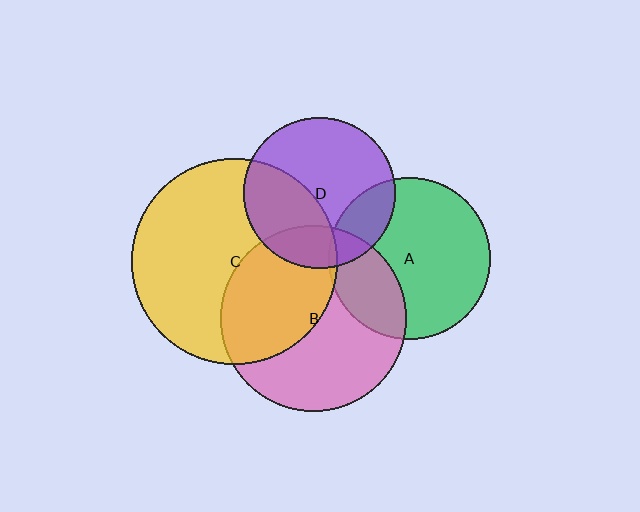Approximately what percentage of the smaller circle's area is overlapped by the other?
Approximately 5%.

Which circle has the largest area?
Circle C (yellow).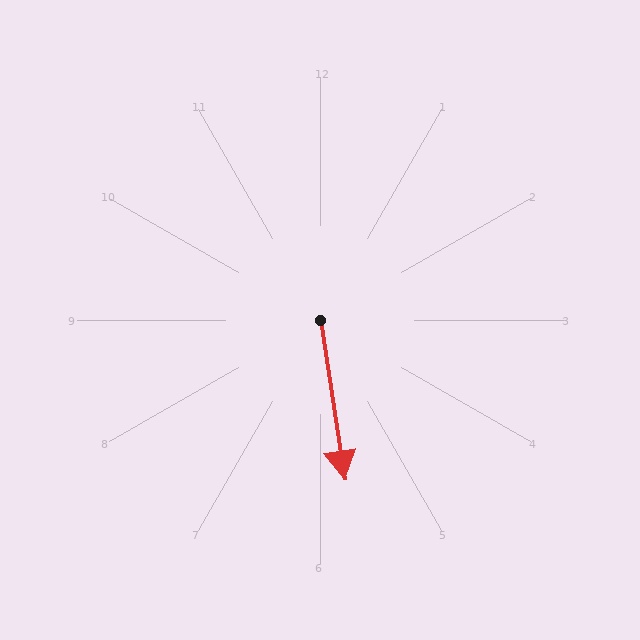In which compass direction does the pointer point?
South.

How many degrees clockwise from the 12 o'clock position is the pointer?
Approximately 171 degrees.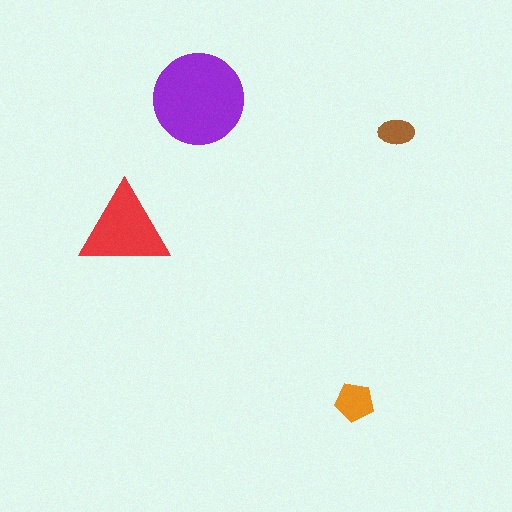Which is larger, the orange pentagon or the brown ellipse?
The orange pentagon.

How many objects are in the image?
There are 4 objects in the image.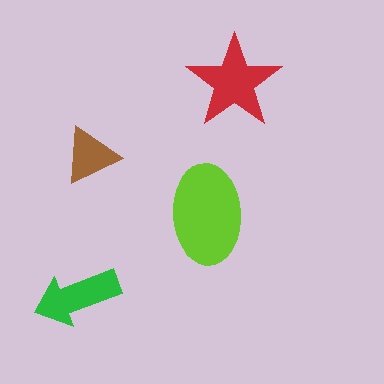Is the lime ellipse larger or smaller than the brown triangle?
Larger.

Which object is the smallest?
The brown triangle.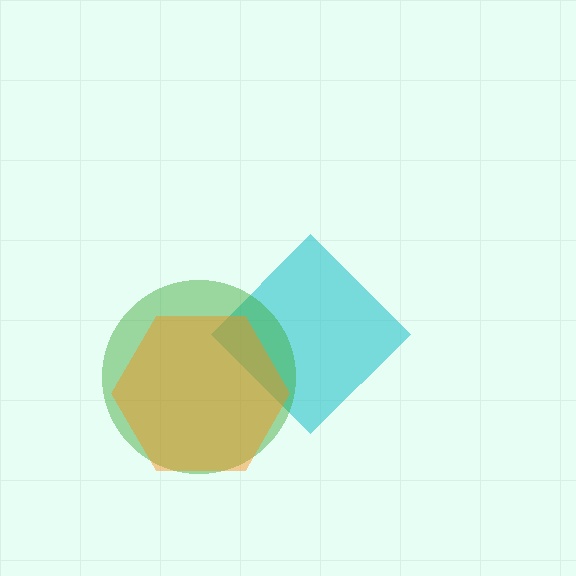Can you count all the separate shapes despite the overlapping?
Yes, there are 3 separate shapes.